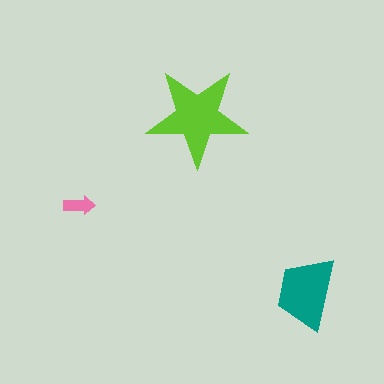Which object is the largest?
The lime star.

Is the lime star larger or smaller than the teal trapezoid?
Larger.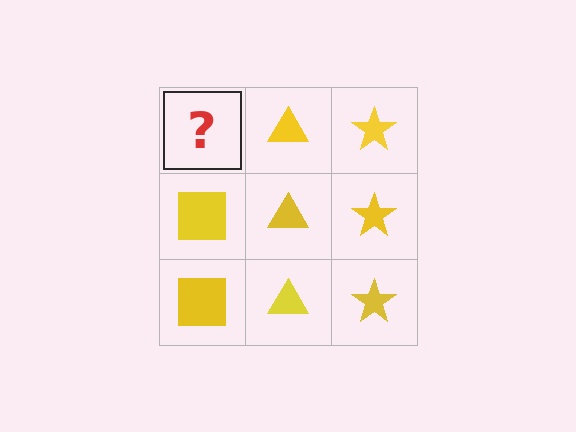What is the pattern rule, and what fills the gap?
The rule is that each column has a consistent shape. The gap should be filled with a yellow square.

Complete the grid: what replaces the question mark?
The question mark should be replaced with a yellow square.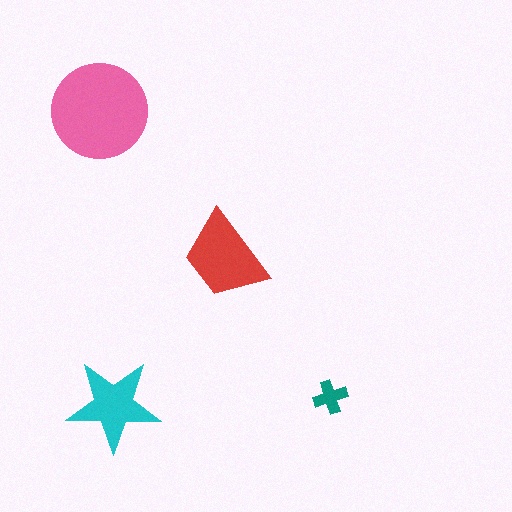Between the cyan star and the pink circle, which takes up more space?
The pink circle.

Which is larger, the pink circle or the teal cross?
The pink circle.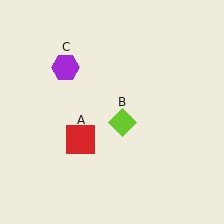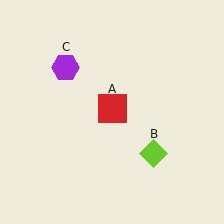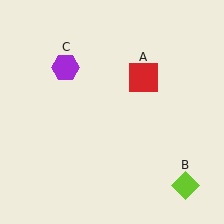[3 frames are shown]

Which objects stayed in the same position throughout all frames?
Purple hexagon (object C) remained stationary.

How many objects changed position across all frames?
2 objects changed position: red square (object A), lime diamond (object B).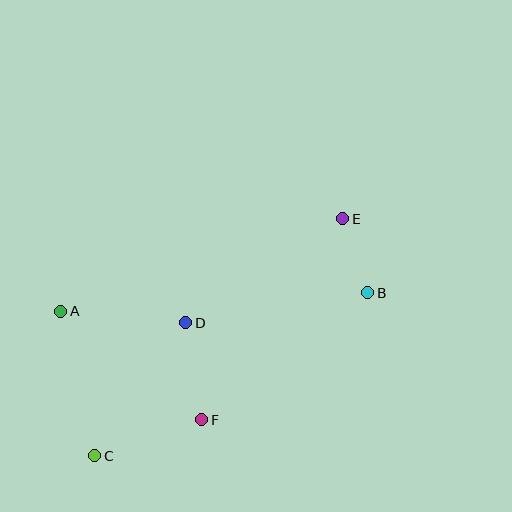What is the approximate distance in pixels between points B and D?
The distance between B and D is approximately 184 pixels.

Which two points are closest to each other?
Points B and E are closest to each other.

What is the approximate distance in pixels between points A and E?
The distance between A and E is approximately 297 pixels.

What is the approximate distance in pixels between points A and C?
The distance between A and C is approximately 149 pixels.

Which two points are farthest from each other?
Points C and E are farthest from each other.